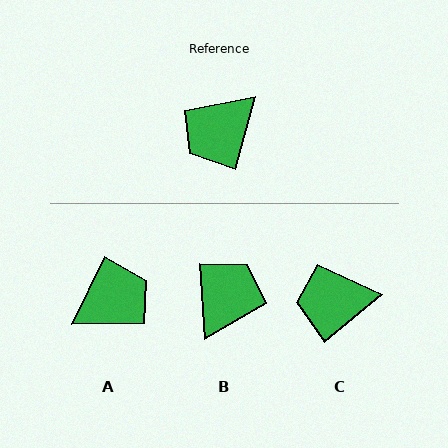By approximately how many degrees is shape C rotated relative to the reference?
Approximately 36 degrees clockwise.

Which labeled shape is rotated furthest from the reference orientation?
A, about 170 degrees away.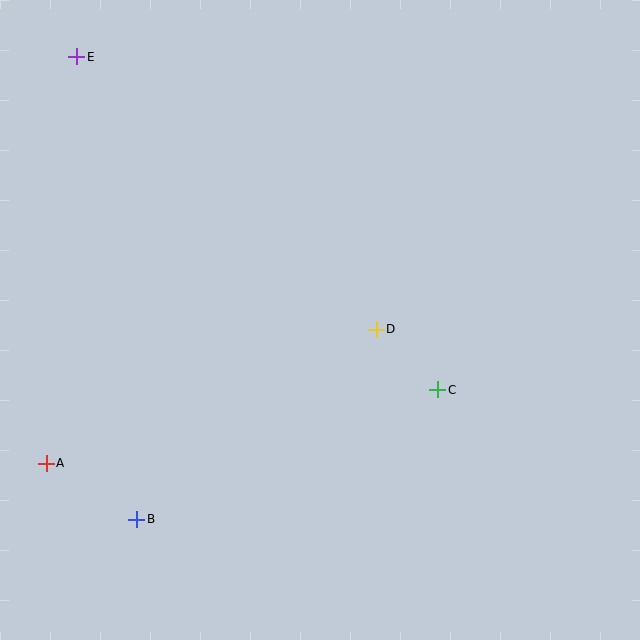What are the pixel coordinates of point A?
Point A is at (46, 463).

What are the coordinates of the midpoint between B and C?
The midpoint between B and C is at (287, 455).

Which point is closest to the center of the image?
Point D at (376, 329) is closest to the center.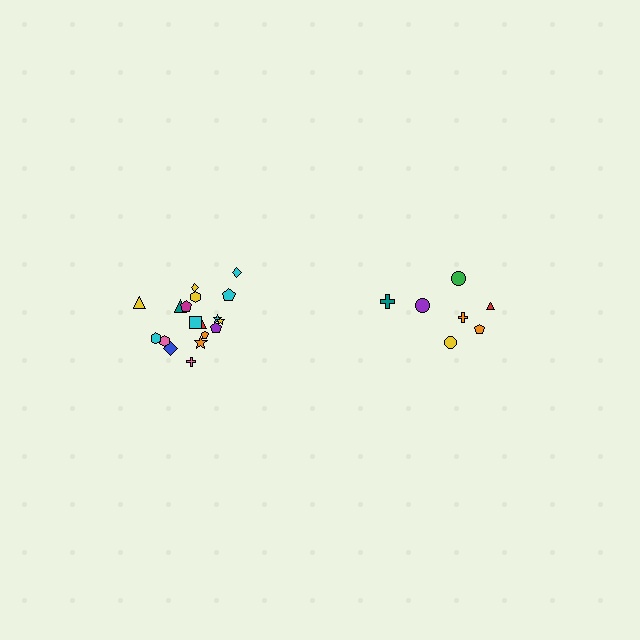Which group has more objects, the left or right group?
The left group.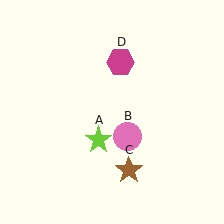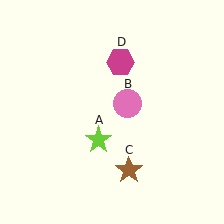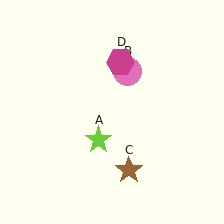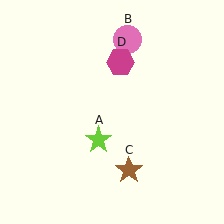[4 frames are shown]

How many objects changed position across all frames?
1 object changed position: pink circle (object B).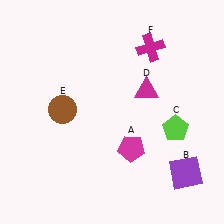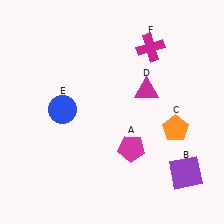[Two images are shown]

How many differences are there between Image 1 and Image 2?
There are 2 differences between the two images.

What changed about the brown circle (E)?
In Image 1, E is brown. In Image 2, it changed to blue.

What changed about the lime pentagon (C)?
In Image 1, C is lime. In Image 2, it changed to orange.